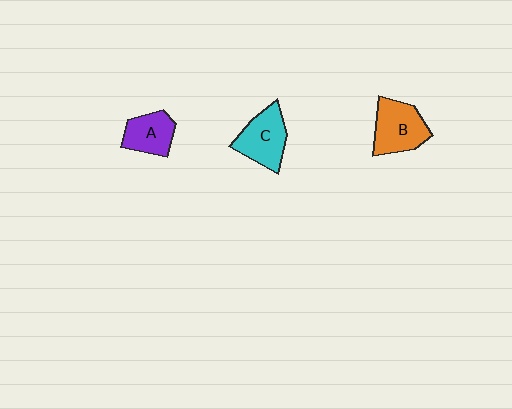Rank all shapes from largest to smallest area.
From largest to smallest: B (orange), C (cyan), A (purple).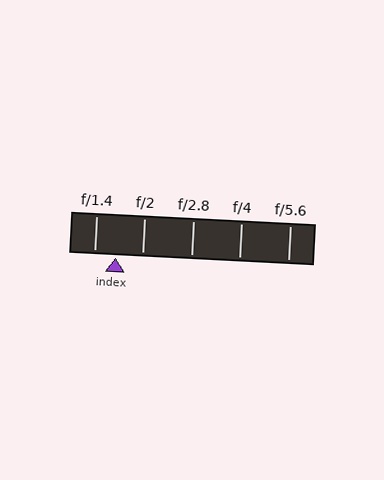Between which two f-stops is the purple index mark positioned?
The index mark is between f/1.4 and f/2.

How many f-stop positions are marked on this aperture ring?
There are 5 f-stop positions marked.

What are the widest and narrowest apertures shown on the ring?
The widest aperture shown is f/1.4 and the narrowest is f/5.6.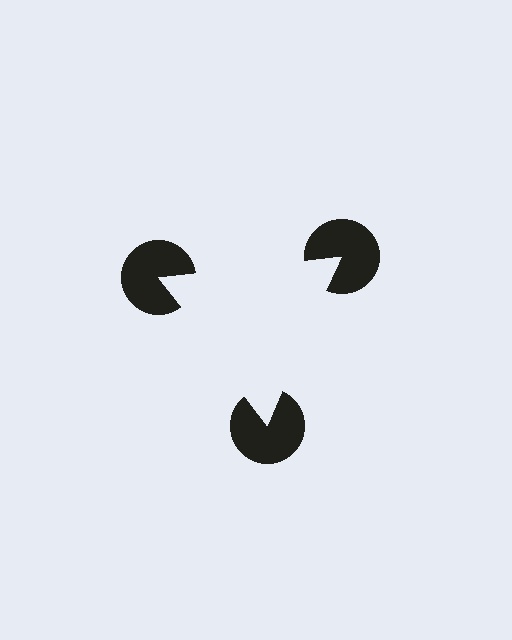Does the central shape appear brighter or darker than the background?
It typically appears slightly brighter than the background, even though no actual brightness change is drawn.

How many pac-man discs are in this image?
There are 3 — one at each vertex of the illusory triangle.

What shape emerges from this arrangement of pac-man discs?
An illusory triangle — its edges are inferred from the aligned wedge cuts in the pac-man discs, not physically drawn.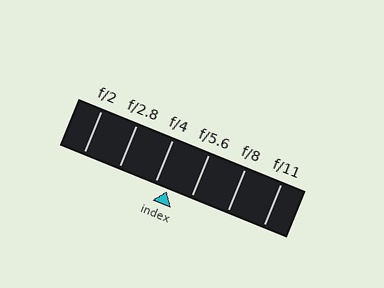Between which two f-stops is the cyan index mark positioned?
The index mark is between f/4 and f/5.6.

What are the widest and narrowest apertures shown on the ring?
The widest aperture shown is f/2 and the narrowest is f/11.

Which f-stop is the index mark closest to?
The index mark is closest to f/4.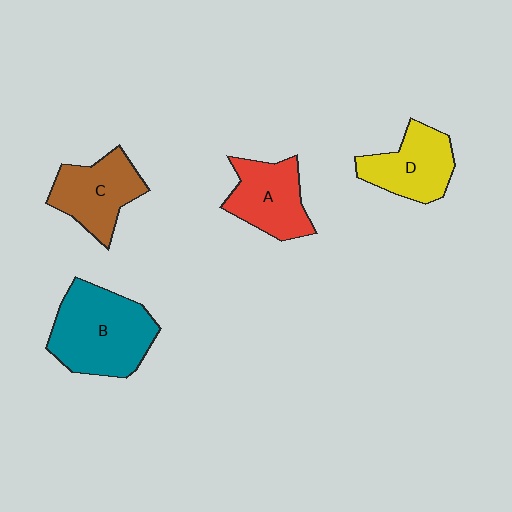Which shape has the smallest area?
Shape D (yellow).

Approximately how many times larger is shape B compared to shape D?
Approximately 1.5 times.